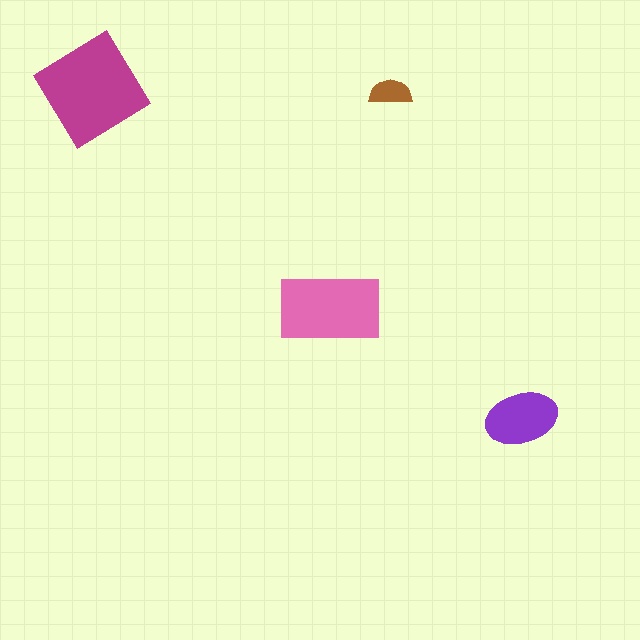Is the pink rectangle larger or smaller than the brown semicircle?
Larger.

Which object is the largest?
The magenta diamond.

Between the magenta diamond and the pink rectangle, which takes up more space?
The magenta diamond.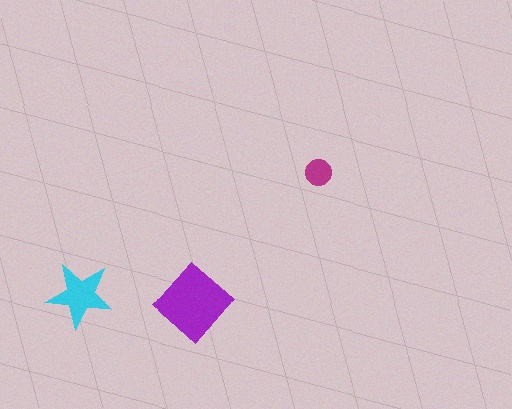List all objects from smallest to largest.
The magenta circle, the cyan star, the purple diamond.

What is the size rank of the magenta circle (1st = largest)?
3rd.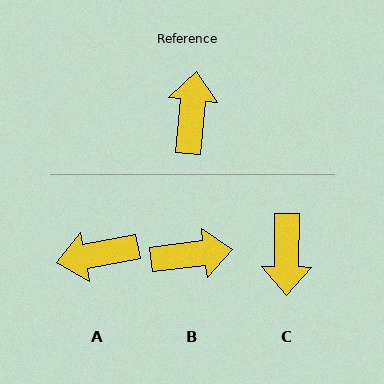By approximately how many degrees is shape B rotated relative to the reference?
Approximately 77 degrees clockwise.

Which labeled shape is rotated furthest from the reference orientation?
C, about 175 degrees away.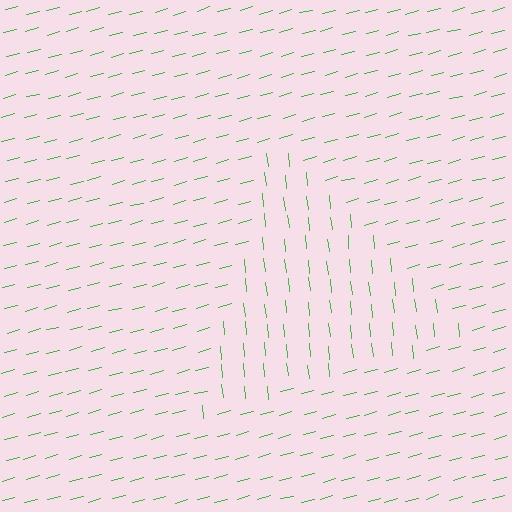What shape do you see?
I see a triangle.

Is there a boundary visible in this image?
Yes, there is a texture boundary formed by a change in line orientation.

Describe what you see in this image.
The image is filled with small green line segments. A triangle region in the image has lines oriented differently from the surrounding lines, creating a visible texture boundary.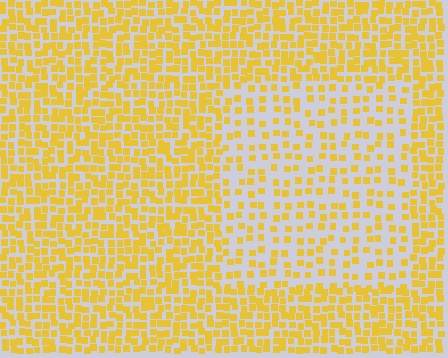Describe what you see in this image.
The image contains small yellow elements arranged at two different densities. A rectangle-shaped region is visible where the elements are less densely packed than the surrounding area.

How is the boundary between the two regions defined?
The boundary is defined by a change in element density (approximately 2.0x ratio). All elements are the same color, size, and shape.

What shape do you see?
I see a rectangle.